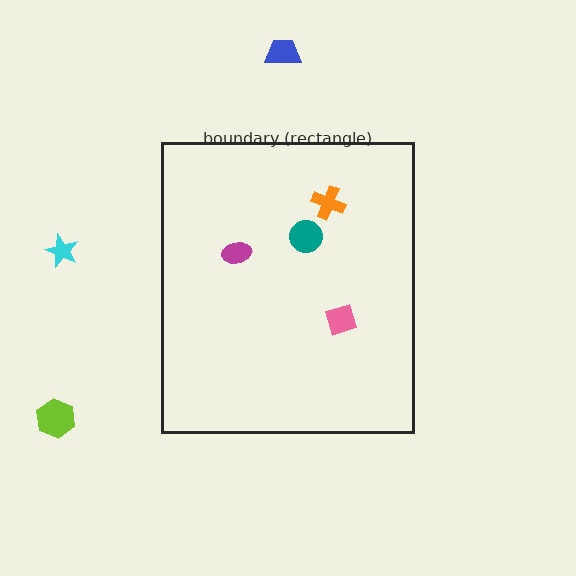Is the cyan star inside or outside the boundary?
Outside.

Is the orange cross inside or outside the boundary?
Inside.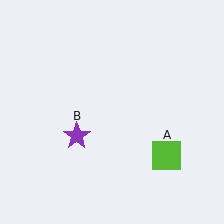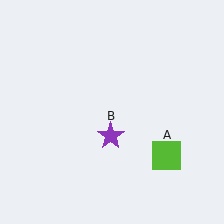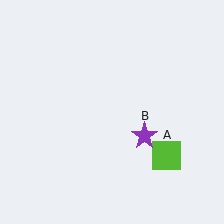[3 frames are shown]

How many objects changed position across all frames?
1 object changed position: purple star (object B).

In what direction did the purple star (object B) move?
The purple star (object B) moved right.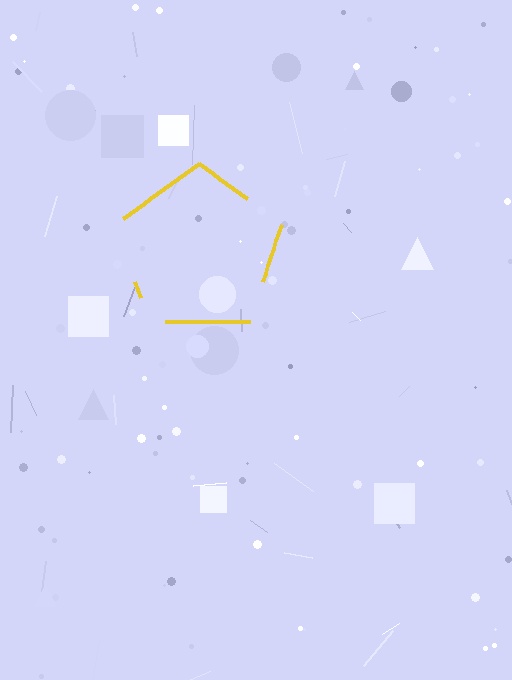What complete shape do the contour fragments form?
The contour fragments form a pentagon.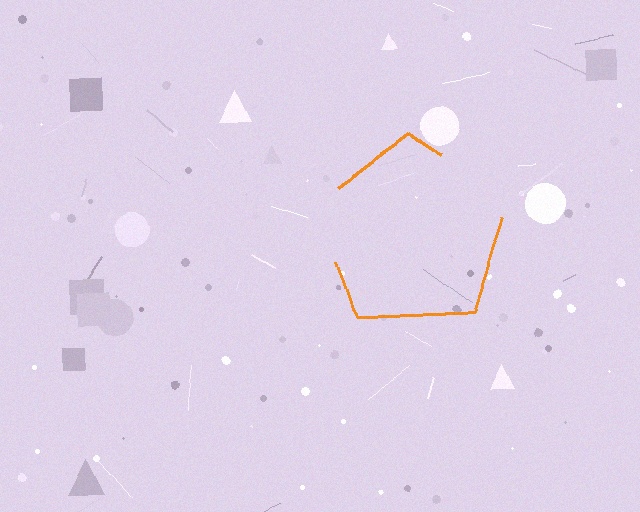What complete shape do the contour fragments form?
The contour fragments form a pentagon.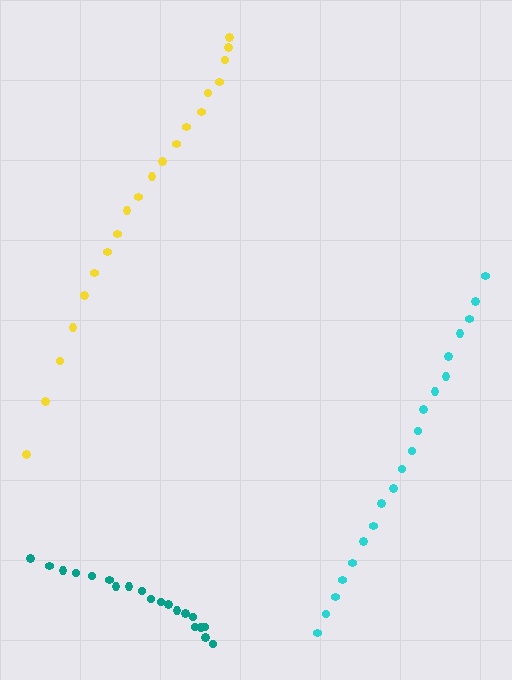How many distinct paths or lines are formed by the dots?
There are 3 distinct paths.